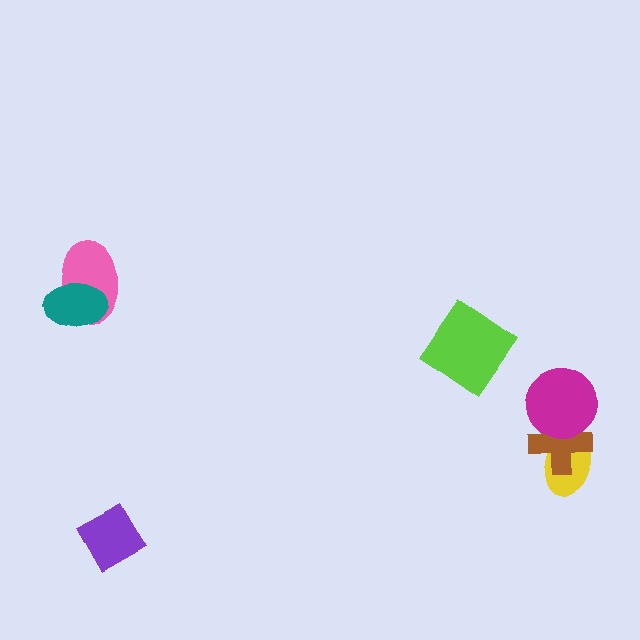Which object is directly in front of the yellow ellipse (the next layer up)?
The brown cross is directly in front of the yellow ellipse.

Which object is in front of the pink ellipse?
The teal ellipse is in front of the pink ellipse.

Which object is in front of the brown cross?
The magenta circle is in front of the brown cross.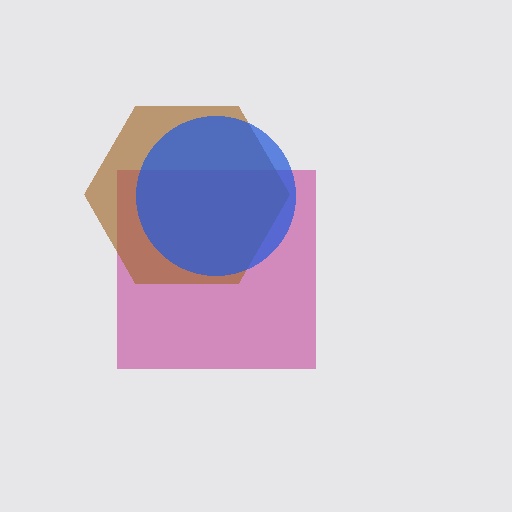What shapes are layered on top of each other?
The layered shapes are: a magenta square, a brown hexagon, a blue circle.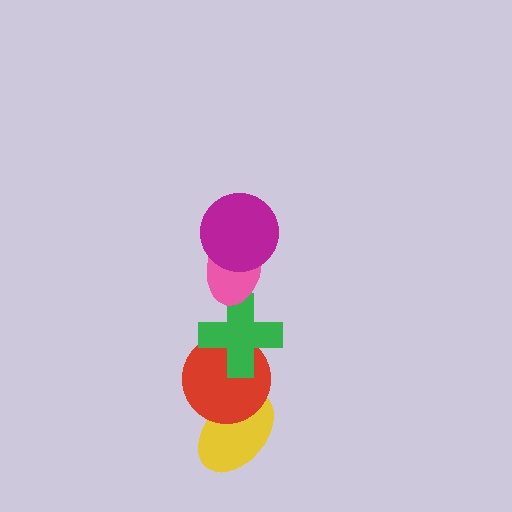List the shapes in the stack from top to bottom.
From top to bottom: the magenta circle, the pink ellipse, the green cross, the red circle, the yellow ellipse.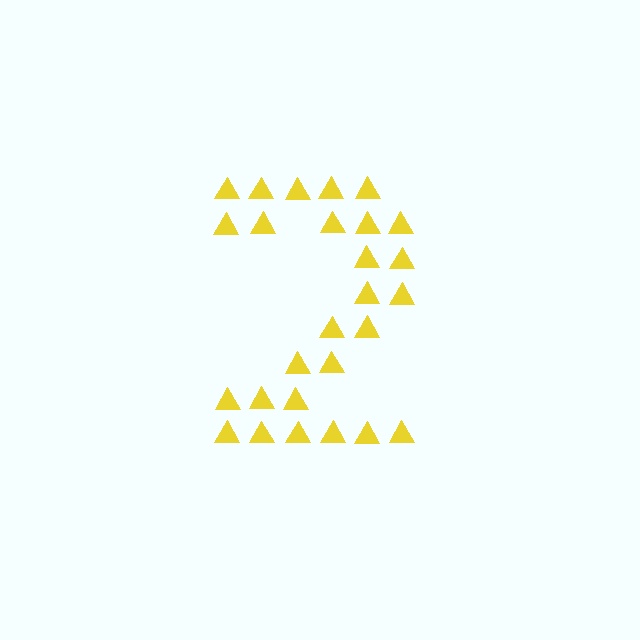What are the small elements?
The small elements are triangles.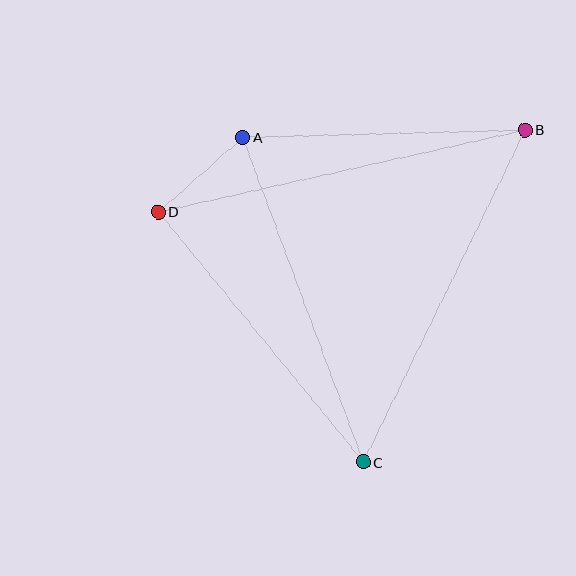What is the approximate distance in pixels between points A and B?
The distance between A and B is approximately 283 pixels.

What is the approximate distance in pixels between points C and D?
The distance between C and D is approximately 323 pixels.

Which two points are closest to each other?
Points A and D are closest to each other.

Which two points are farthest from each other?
Points B and D are farthest from each other.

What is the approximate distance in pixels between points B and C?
The distance between B and C is approximately 370 pixels.